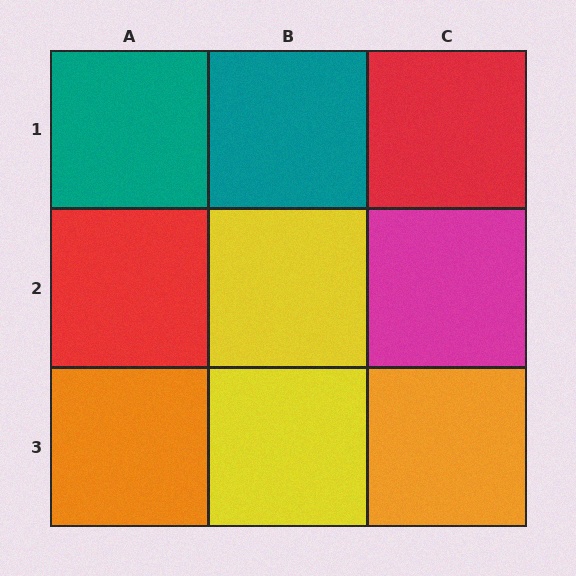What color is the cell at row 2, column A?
Red.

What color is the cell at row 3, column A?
Orange.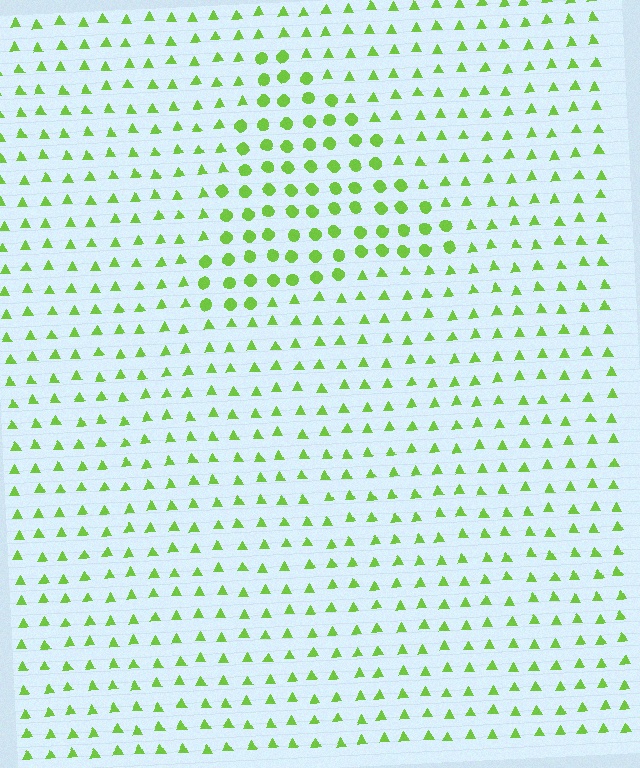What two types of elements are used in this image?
The image uses circles inside the triangle region and triangles outside it.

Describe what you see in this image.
The image is filled with small lime elements arranged in a uniform grid. A triangle-shaped region contains circles, while the surrounding area contains triangles. The boundary is defined purely by the change in element shape.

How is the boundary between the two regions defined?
The boundary is defined by a change in element shape: circles inside vs. triangles outside. All elements share the same color and spacing.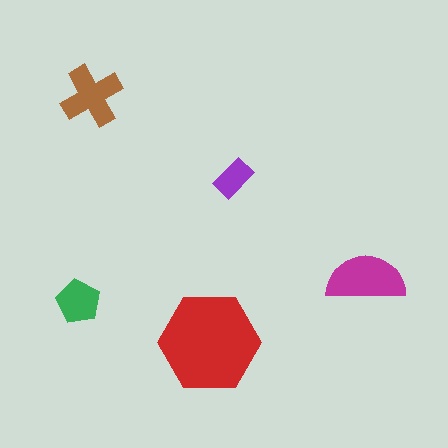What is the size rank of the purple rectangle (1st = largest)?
5th.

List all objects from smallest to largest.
The purple rectangle, the green pentagon, the brown cross, the magenta semicircle, the red hexagon.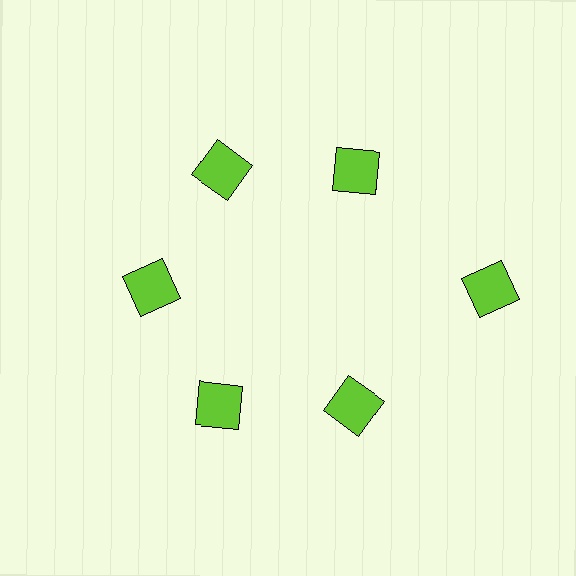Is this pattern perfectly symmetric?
No. The 6 lime squares are arranged in a ring, but one element near the 3 o'clock position is pushed outward from the center, breaking the 6-fold rotational symmetry.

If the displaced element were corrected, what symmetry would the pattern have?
It would have 6-fold rotational symmetry — the pattern would map onto itself every 60 degrees.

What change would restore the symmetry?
The symmetry would be restored by moving it inward, back onto the ring so that all 6 squares sit at equal angles and equal distance from the center.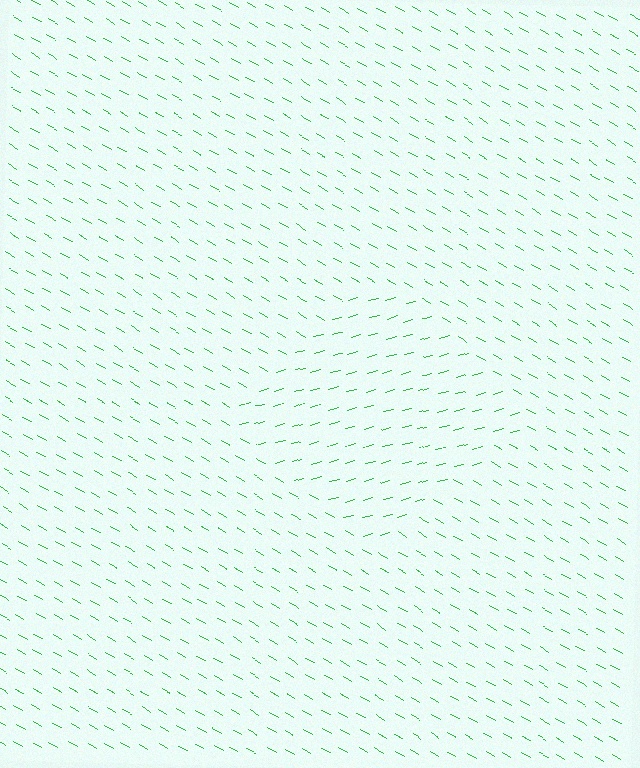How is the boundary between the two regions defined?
The boundary is defined purely by a change in line orientation (approximately 45 degrees difference). All lines are the same color and thickness.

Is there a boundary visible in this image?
Yes, there is a texture boundary formed by a change in line orientation.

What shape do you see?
I see a diamond.